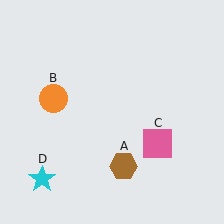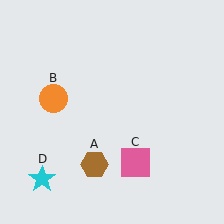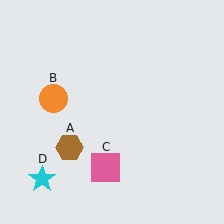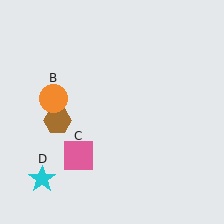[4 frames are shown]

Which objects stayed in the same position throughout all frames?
Orange circle (object B) and cyan star (object D) remained stationary.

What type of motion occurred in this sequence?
The brown hexagon (object A), pink square (object C) rotated clockwise around the center of the scene.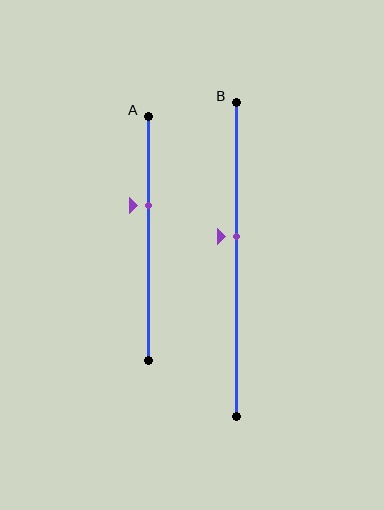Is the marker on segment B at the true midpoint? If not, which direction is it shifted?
No, the marker on segment B is shifted upward by about 7% of the segment length.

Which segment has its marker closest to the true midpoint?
Segment B has its marker closest to the true midpoint.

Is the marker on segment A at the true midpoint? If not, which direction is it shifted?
No, the marker on segment A is shifted upward by about 14% of the segment length.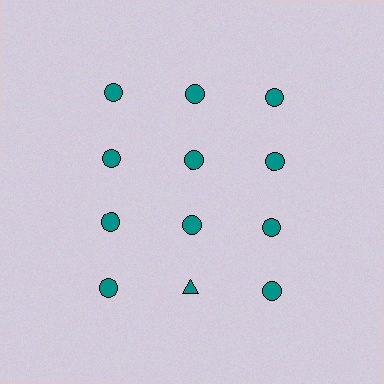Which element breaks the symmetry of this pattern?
The teal triangle in the fourth row, second from left column breaks the symmetry. All other shapes are teal circles.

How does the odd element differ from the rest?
It has a different shape: triangle instead of circle.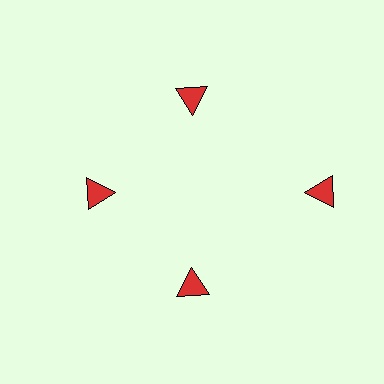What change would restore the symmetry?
The symmetry would be restored by moving it inward, back onto the ring so that all 4 triangles sit at equal angles and equal distance from the center.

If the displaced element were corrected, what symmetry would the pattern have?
It would have 4-fold rotational symmetry — the pattern would map onto itself every 90 degrees.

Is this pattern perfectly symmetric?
No. The 4 red triangles are arranged in a ring, but one element near the 3 o'clock position is pushed outward from the center, breaking the 4-fold rotational symmetry.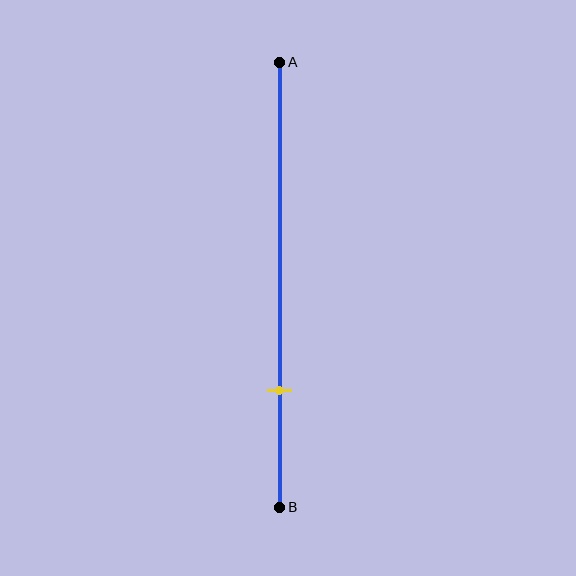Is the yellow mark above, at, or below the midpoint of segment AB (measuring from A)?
The yellow mark is below the midpoint of segment AB.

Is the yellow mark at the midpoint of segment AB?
No, the mark is at about 75% from A, not at the 50% midpoint.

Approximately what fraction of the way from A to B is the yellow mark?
The yellow mark is approximately 75% of the way from A to B.